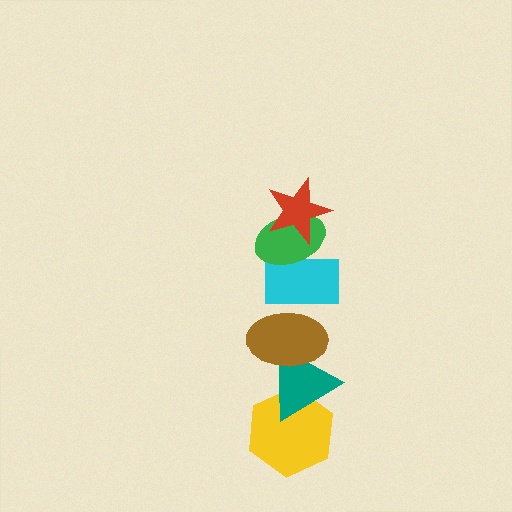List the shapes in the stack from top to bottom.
From top to bottom: the red star, the green ellipse, the cyan rectangle, the brown ellipse, the teal triangle, the yellow hexagon.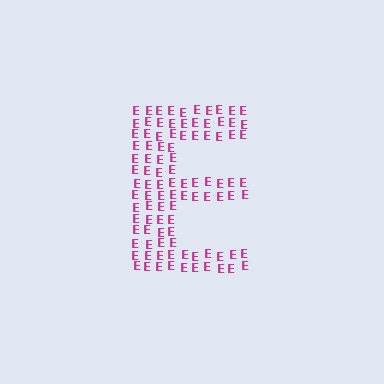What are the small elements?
The small elements are letter E's.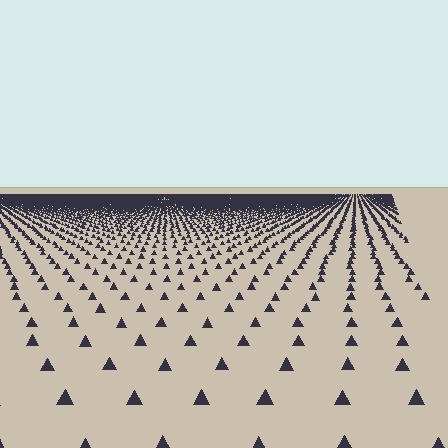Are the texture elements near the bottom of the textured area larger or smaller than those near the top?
Larger. Near the bottom, elements are closer to the viewer and appear at a bigger on-screen size.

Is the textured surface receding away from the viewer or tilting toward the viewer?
The surface is receding away from the viewer. Texture elements get smaller and denser toward the top.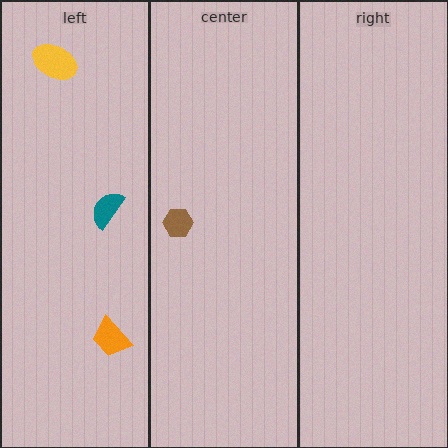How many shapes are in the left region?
3.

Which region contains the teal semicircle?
The left region.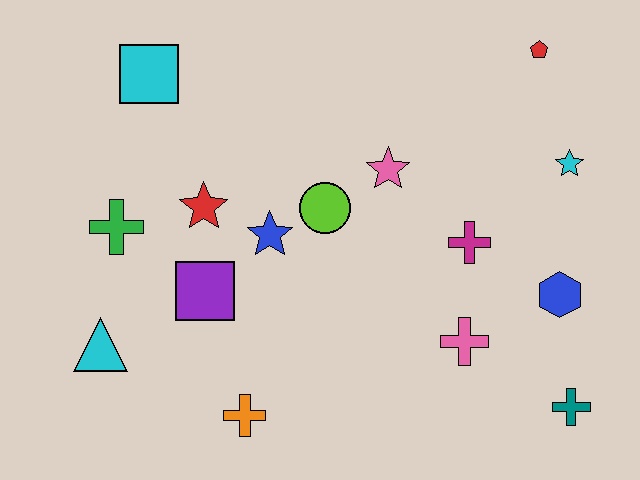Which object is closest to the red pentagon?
The cyan star is closest to the red pentagon.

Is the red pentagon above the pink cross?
Yes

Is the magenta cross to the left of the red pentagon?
Yes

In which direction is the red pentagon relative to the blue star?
The red pentagon is to the right of the blue star.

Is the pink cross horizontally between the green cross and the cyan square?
No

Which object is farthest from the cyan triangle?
The red pentagon is farthest from the cyan triangle.